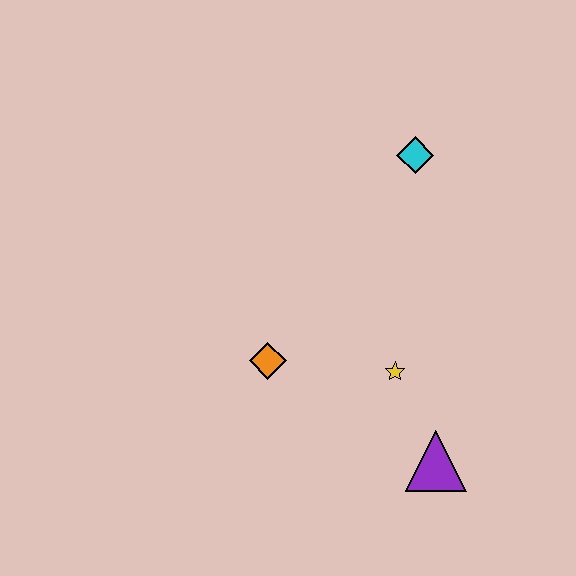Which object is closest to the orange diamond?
The yellow star is closest to the orange diamond.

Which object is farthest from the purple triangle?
The cyan diamond is farthest from the purple triangle.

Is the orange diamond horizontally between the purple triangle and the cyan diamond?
No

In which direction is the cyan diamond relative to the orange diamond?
The cyan diamond is above the orange diamond.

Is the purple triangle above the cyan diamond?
No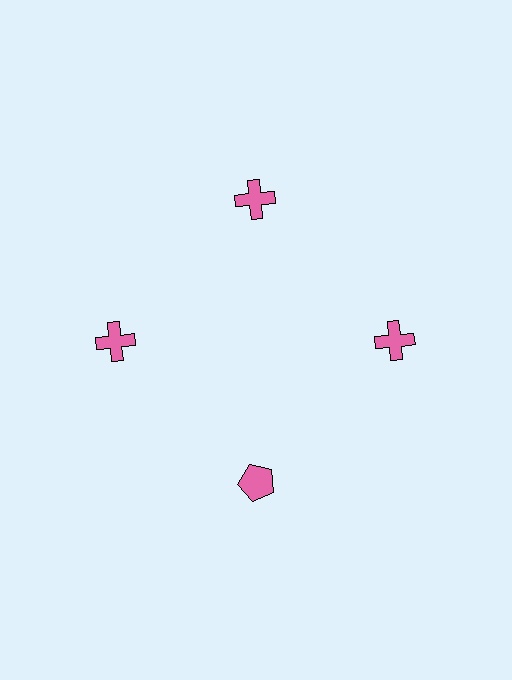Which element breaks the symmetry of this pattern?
The pink pentagon at roughly the 6 o'clock position breaks the symmetry. All other shapes are pink crosses.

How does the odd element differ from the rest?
It has a different shape: pentagon instead of cross.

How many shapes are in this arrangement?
There are 4 shapes arranged in a ring pattern.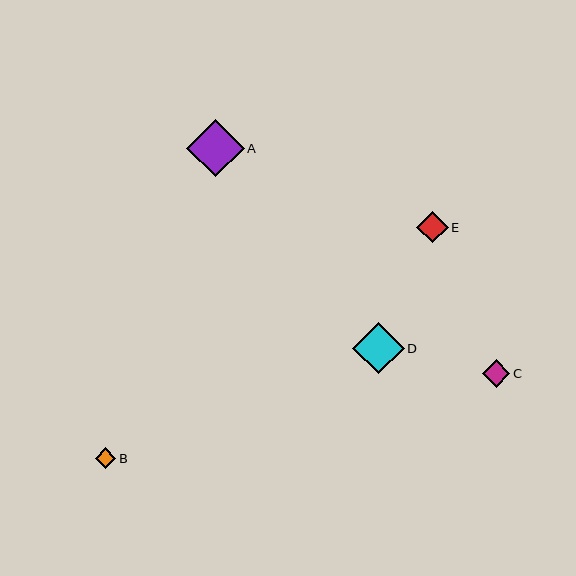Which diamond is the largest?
Diamond A is the largest with a size of approximately 58 pixels.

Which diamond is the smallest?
Diamond B is the smallest with a size of approximately 21 pixels.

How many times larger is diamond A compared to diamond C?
Diamond A is approximately 2.1 times the size of diamond C.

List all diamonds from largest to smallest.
From largest to smallest: A, D, E, C, B.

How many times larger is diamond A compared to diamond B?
Diamond A is approximately 2.8 times the size of diamond B.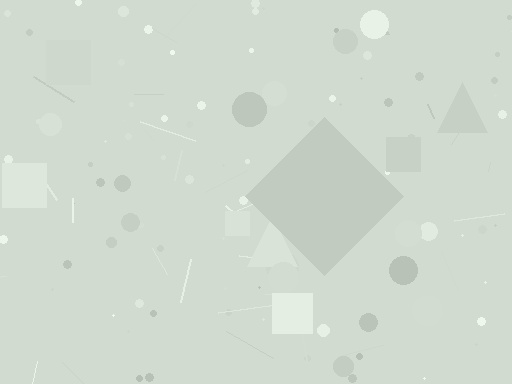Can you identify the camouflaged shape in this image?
The camouflaged shape is a diamond.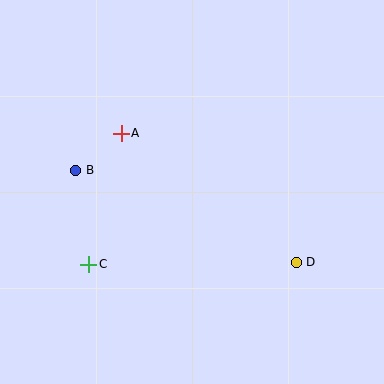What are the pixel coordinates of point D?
Point D is at (296, 262).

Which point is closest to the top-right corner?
Point D is closest to the top-right corner.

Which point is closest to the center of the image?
Point A at (122, 133) is closest to the center.